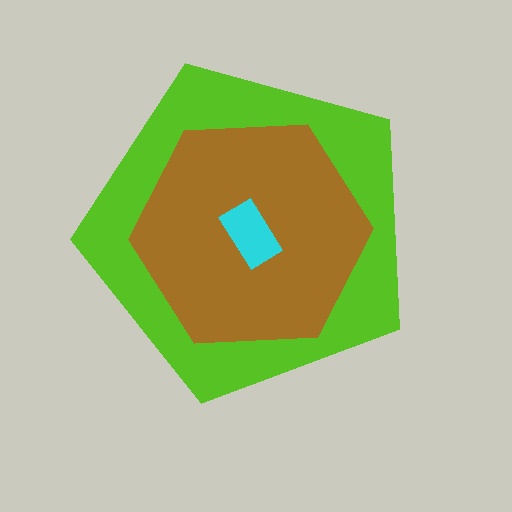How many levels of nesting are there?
3.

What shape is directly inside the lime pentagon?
The brown hexagon.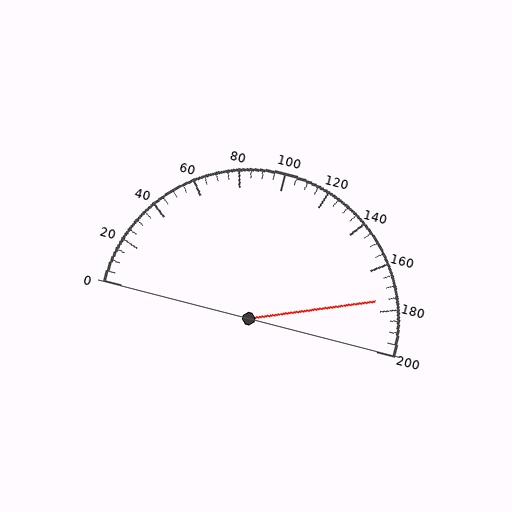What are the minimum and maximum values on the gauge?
The gauge ranges from 0 to 200.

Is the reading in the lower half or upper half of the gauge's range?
The reading is in the upper half of the range (0 to 200).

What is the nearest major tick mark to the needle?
The nearest major tick mark is 180.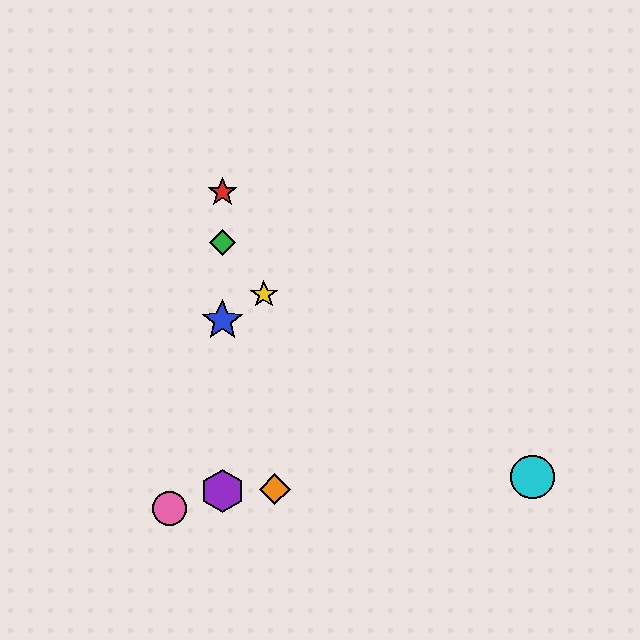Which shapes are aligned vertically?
The red star, the blue star, the green diamond, the purple hexagon are aligned vertically.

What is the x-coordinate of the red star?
The red star is at x≈222.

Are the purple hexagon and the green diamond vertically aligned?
Yes, both are at x≈222.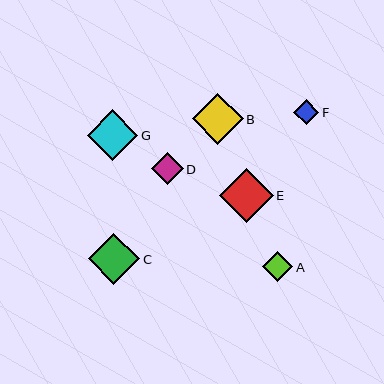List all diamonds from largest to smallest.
From largest to smallest: E, C, B, G, D, A, F.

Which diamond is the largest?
Diamond E is the largest with a size of approximately 54 pixels.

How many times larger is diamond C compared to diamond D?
Diamond C is approximately 1.6 times the size of diamond D.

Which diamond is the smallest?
Diamond F is the smallest with a size of approximately 25 pixels.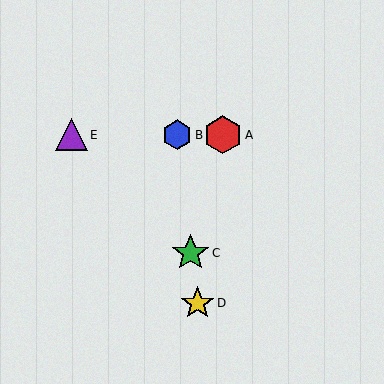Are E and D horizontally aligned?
No, E is at y≈135 and D is at y≈303.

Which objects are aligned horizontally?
Objects A, B, E are aligned horizontally.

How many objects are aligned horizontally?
3 objects (A, B, E) are aligned horizontally.